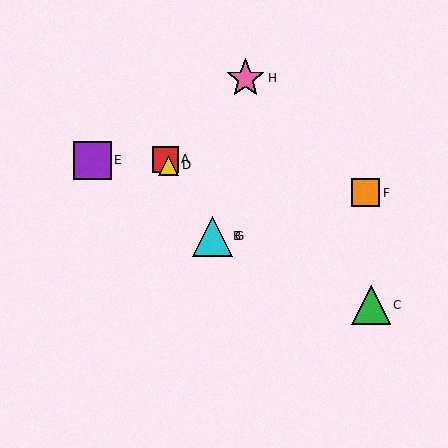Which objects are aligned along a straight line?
Objects A, B, D, G are aligned along a straight line.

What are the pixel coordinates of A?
Object A is at (165, 159).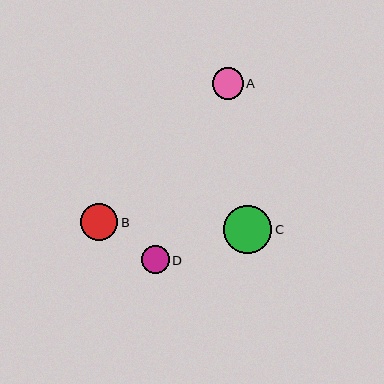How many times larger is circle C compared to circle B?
Circle C is approximately 1.3 times the size of circle B.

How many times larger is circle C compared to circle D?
Circle C is approximately 1.7 times the size of circle D.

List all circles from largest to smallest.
From largest to smallest: C, B, A, D.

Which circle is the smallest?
Circle D is the smallest with a size of approximately 28 pixels.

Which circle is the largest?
Circle C is the largest with a size of approximately 48 pixels.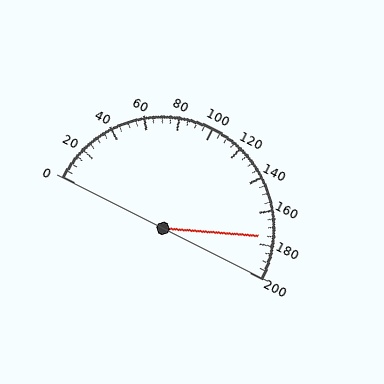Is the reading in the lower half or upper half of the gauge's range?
The reading is in the upper half of the range (0 to 200).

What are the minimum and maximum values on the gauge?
The gauge ranges from 0 to 200.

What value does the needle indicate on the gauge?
The needle indicates approximately 175.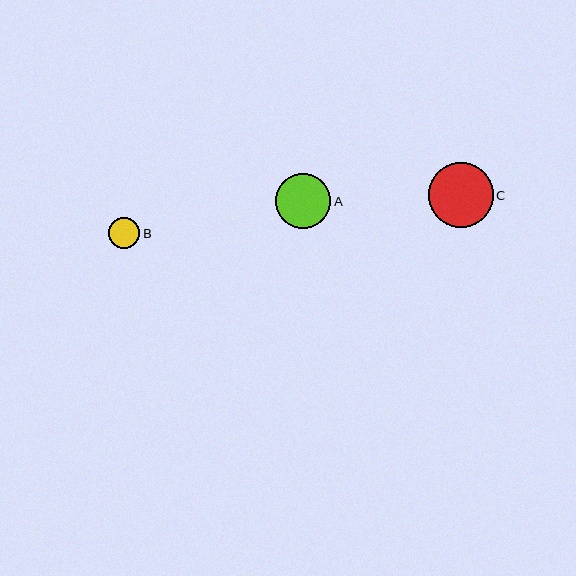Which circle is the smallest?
Circle B is the smallest with a size of approximately 31 pixels.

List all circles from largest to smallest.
From largest to smallest: C, A, B.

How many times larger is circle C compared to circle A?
Circle C is approximately 1.2 times the size of circle A.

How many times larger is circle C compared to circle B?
Circle C is approximately 2.1 times the size of circle B.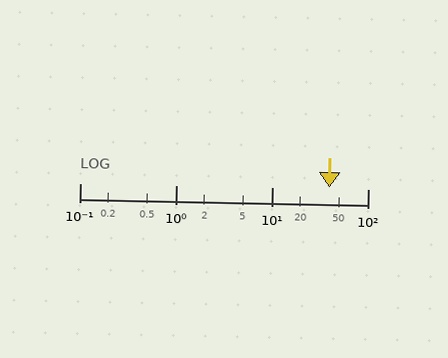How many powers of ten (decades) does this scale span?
The scale spans 3 decades, from 0.1 to 100.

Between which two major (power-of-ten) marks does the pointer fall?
The pointer is between 10 and 100.